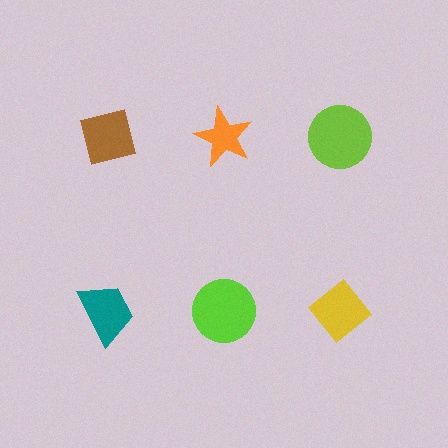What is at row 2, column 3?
A yellow diamond.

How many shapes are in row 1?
3 shapes.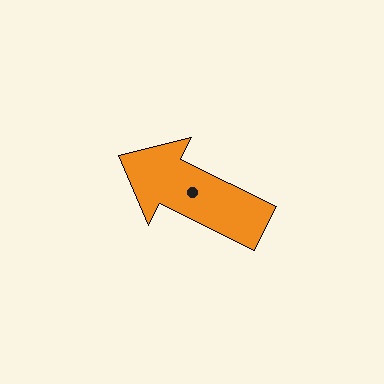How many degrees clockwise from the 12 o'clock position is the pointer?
Approximately 296 degrees.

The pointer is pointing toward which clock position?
Roughly 10 o'clock.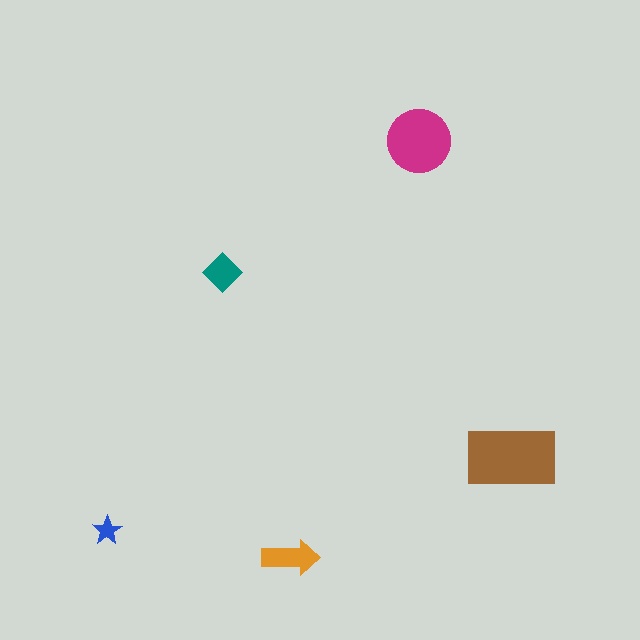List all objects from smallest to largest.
The blue star, the teal diamond, the orange arrow, the magenta circle, the brown rectangle.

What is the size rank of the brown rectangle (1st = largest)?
1st.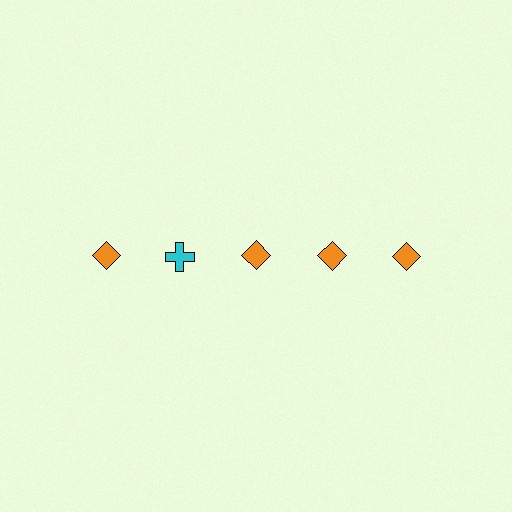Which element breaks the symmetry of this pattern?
The cyan cross in the top row, second from left column breaks the symmetry. All other shapes are orange diamonds.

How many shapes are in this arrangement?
There are 5 shapes arranged in a grid pattern.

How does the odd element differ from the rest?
It differs in both color (cyan instead of orange) and shape (cross instead of diamond).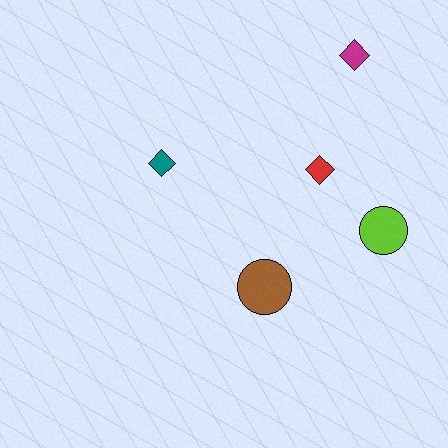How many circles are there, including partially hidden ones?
There are 2 circles.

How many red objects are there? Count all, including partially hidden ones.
There is 1 red object.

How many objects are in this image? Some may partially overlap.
There are 5 objects.